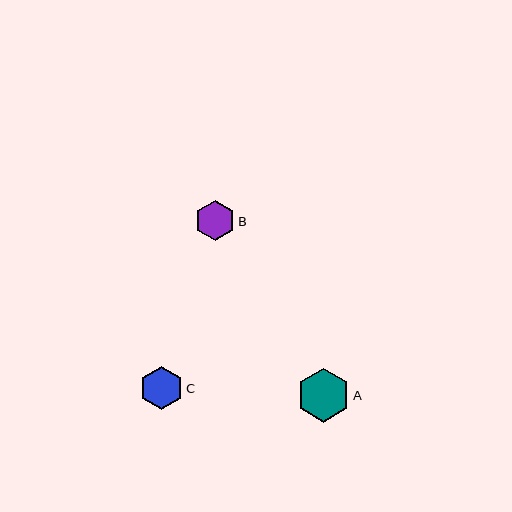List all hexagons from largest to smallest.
From largest to smallest: A, C, B.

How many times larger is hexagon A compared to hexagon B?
Hexagon A is approximately 1.3 times the size of hexagon B.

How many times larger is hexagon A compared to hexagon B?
Hexagon A is approximately 1.3 times the size of hexagon B.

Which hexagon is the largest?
Hexagon A is the largest with a size of approximately 54 pixels.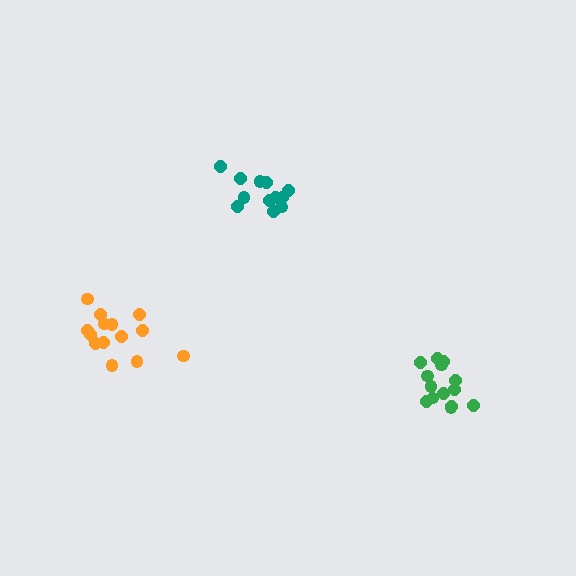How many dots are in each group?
Group 1: 13 dots, Group 2: 14 dots, Group 3: 15 dots (42 total).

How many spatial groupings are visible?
There are 3 spatial groupings.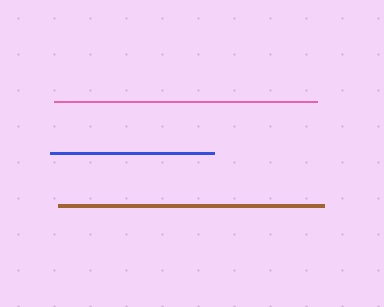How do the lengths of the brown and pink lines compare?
The brown and pink lines are approximately the same length.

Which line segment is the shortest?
The blue line is the shortest at approximately 164 pixels.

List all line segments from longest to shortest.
From longest to shortest: brown, pink, blue.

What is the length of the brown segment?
The brown segment is approximately 266 pixels long.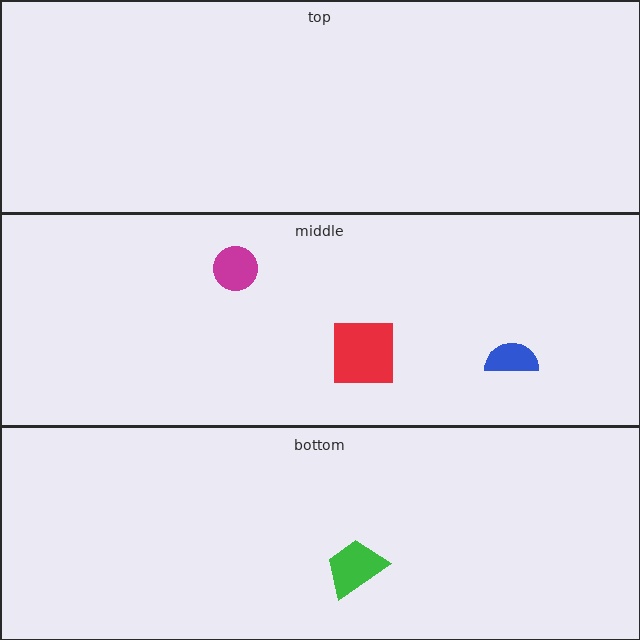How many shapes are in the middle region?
3.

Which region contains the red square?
The middle region.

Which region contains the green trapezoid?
The bottom region.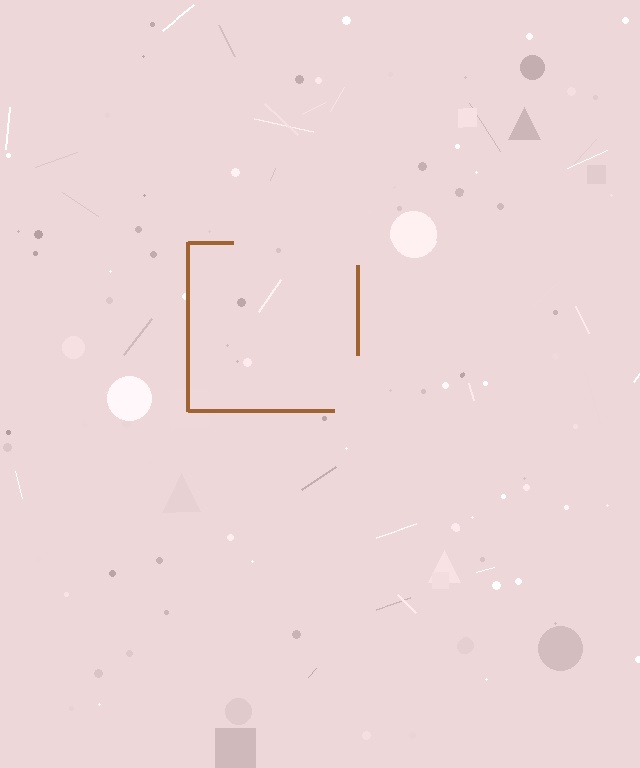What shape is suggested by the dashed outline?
The dashed outline suggests a square.